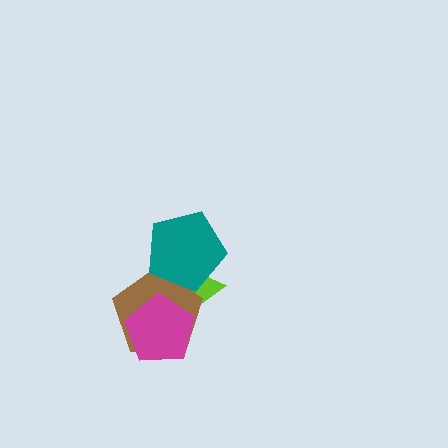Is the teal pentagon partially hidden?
No, no other shape covers it.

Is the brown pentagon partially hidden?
Yes, it is partially covered by another shape.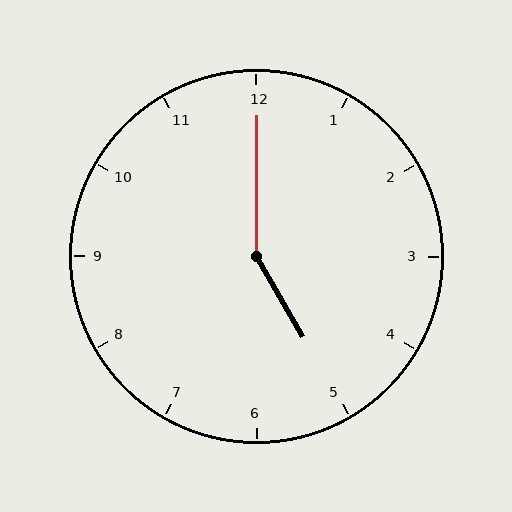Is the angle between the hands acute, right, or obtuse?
It is obtuse.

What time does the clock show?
5:00.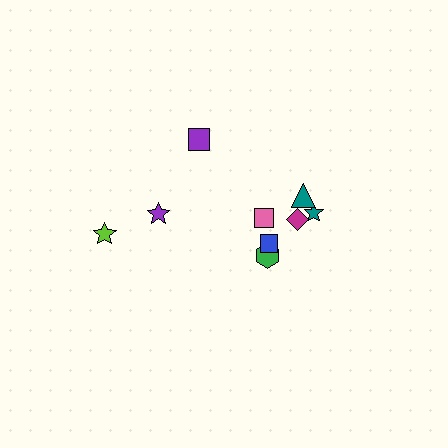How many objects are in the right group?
There are 6 objects.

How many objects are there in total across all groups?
There are 9 objects.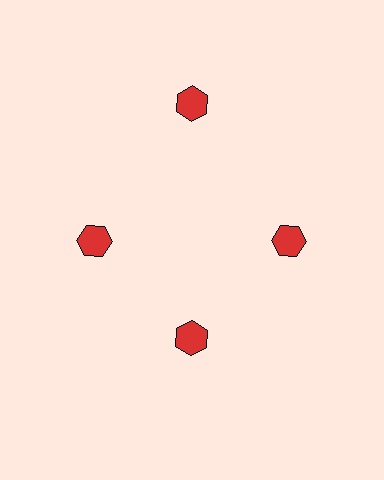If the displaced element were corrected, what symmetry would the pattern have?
It would have 4-fold rotational symmetry — the pattern would map onto itself every 90 degrees.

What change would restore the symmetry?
The symmetry would be restored by moving it inward, back onto the ring so that all 4 hexagons sit at equal angles and equal distance from the center.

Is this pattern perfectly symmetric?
No. The 4 red hexagons are arranged in a ring, but one element near the 12 o'clock position is pushed outward from the center, breaking the 4-fold rotational symmetry.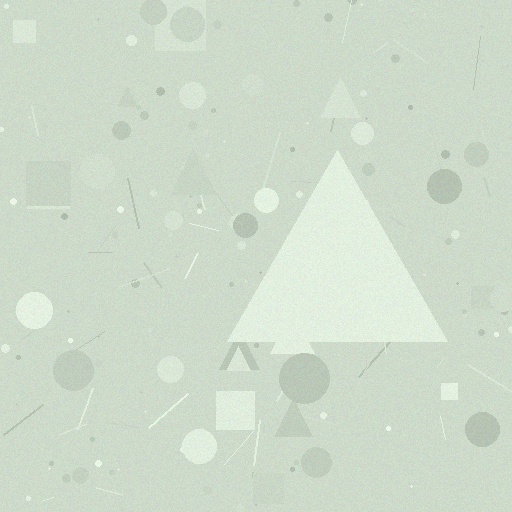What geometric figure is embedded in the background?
A triangle is embedded in the background.